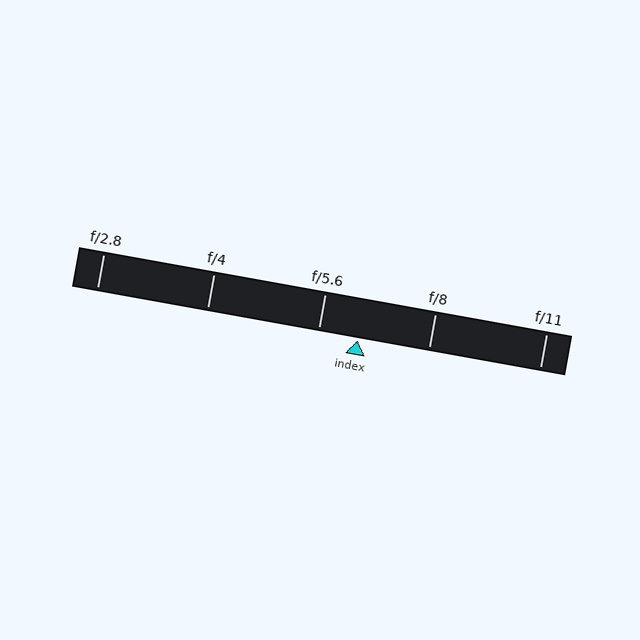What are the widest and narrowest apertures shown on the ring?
The widest aperture shown is f/2.8 and the narrowest is f/11.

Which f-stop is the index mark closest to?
The index mark is closest to f/5.6.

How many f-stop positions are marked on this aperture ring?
There are 5 f-stop positions marked.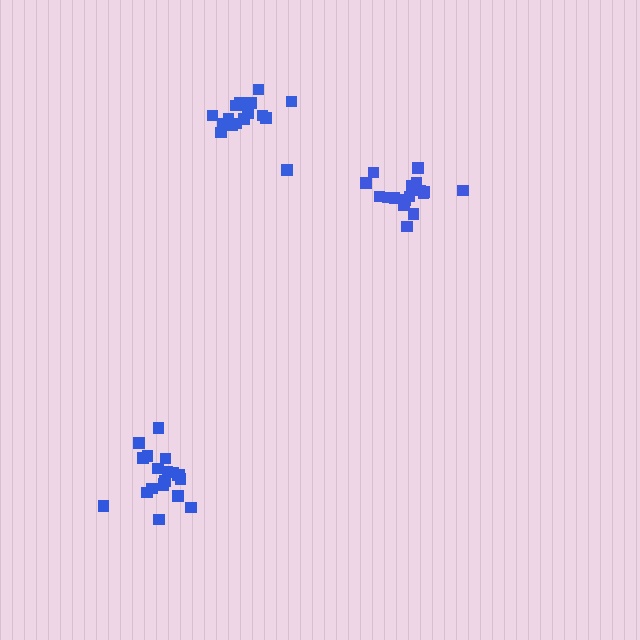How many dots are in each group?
Group 1: 17 dots, Group 2: 20 dots, Group 3: 16 dots (53 total).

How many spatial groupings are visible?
There are 3 spatial groupings.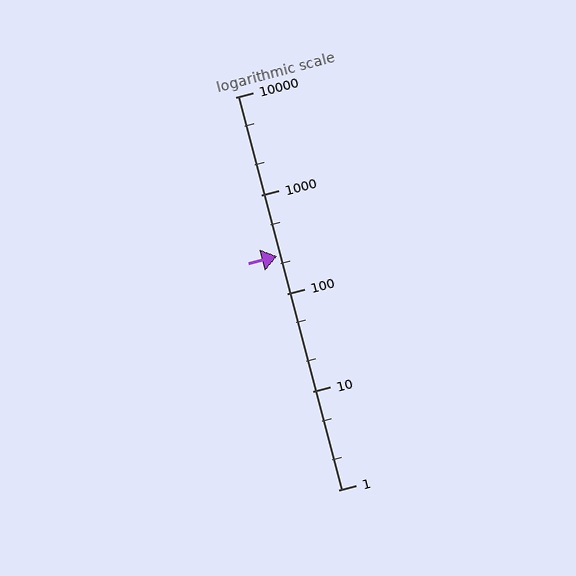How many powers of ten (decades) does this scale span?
The scale spans 4 decades, from 1 to 10000.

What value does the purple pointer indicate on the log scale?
The pointer indicates approximately 240.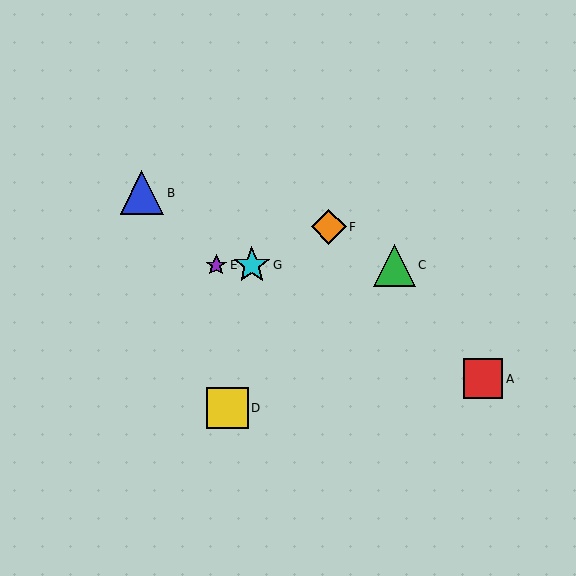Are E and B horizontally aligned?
No, E is at y≈265 and B is at y≈193.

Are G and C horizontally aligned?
Yes, both are at y≈265.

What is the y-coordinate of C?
Object C is at y≈265.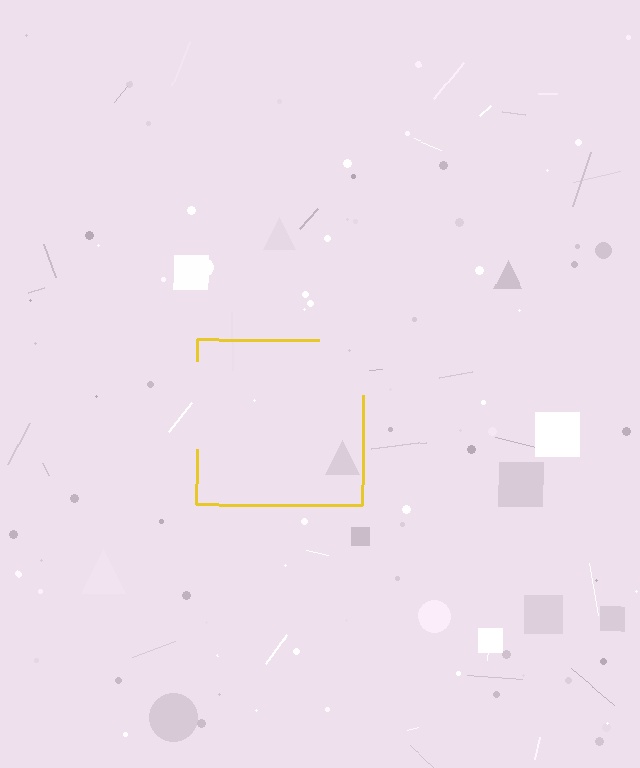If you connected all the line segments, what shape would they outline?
They would outline a square.